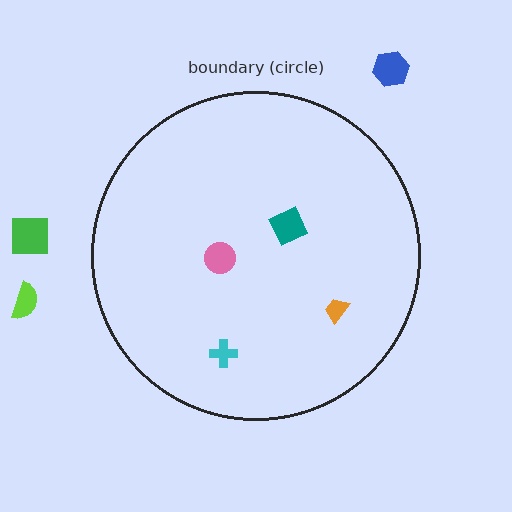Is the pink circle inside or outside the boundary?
Inside.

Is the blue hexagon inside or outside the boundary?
Outside.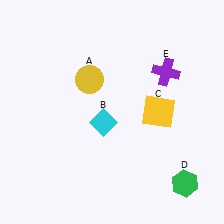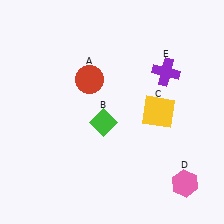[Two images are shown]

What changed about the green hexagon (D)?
In Image 1, D is green. In Image 2, it changed to pink.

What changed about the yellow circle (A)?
In Image 1, A is yellow. In Image 2, it changed to red.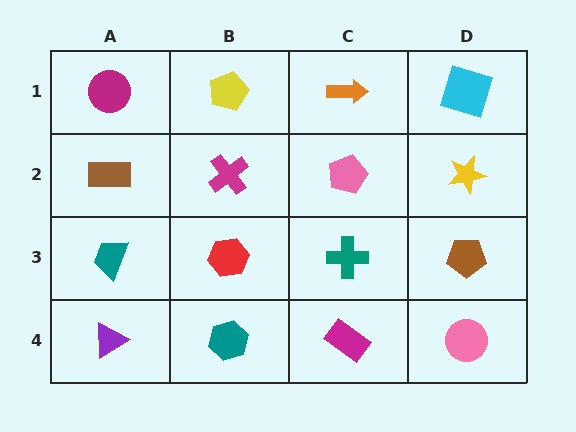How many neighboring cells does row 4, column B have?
3.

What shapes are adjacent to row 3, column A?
A brown rectangle (row 2, column A), a purple triangle (row 4, column A), a red hexagon (row 3, column B).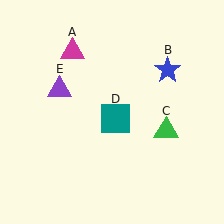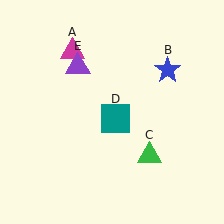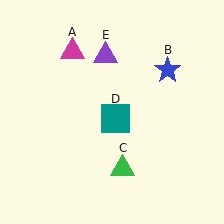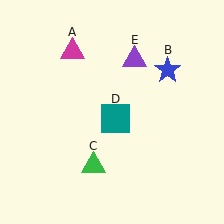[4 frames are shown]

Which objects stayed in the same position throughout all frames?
Magenta triangle (object A) and blue star (object B) and teal square (object D) remained stationary.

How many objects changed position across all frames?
2 objects changed position: green triangle (object C), purple triangle (object E).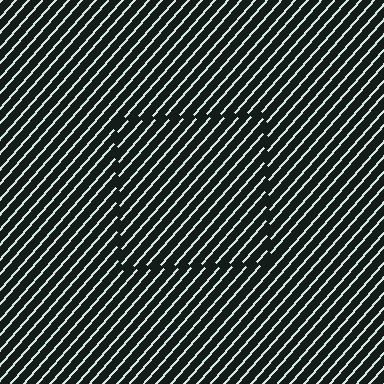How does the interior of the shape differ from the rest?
The interior of the shape contains the same grating, shifted by half a period — the contour is defined by the phase discontinuity where line-ends from the inner and outer gratings abut.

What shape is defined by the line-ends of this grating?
An illusory square. The interior of the shape contains the same grating, shifted by half a period — the contour is defined by the phase discontinuity where line-ends from the inner and outer gratings abut.